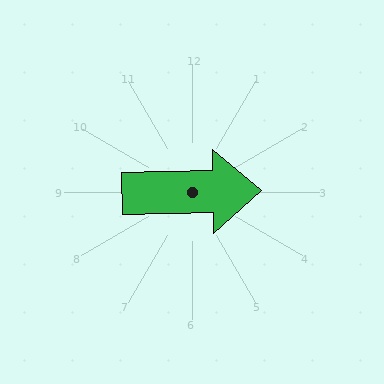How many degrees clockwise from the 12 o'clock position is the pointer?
Approximately 89 degrees.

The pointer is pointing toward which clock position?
Roughly 3 o'clock.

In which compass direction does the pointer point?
East.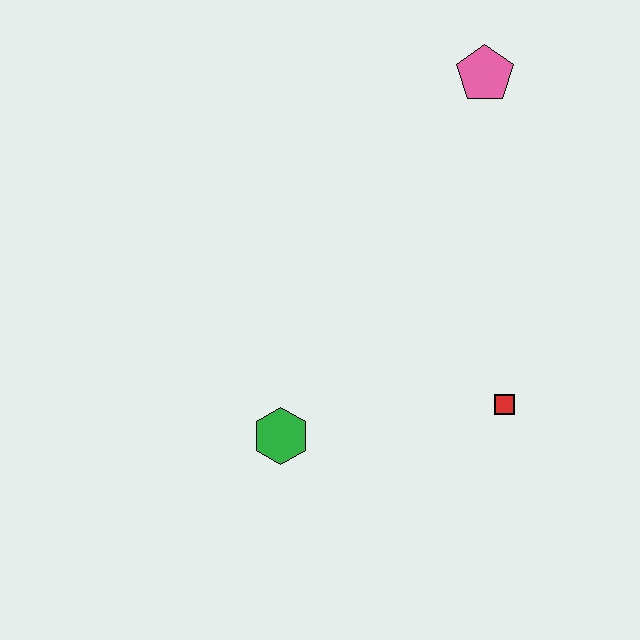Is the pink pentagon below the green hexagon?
No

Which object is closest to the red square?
The green hexagon is closest to the red square.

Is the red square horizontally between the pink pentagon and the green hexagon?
No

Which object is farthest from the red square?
The pink pentagon is farthest from the red square.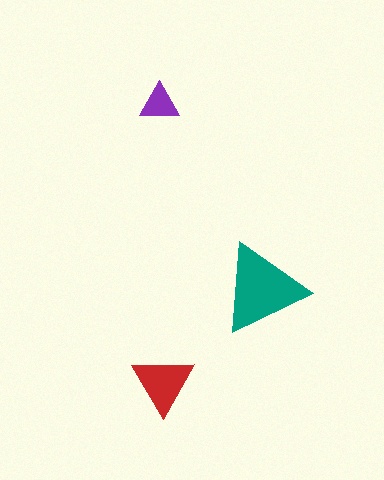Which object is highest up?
The purple triangle is topmost.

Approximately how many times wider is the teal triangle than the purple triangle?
About 2.5 times wider.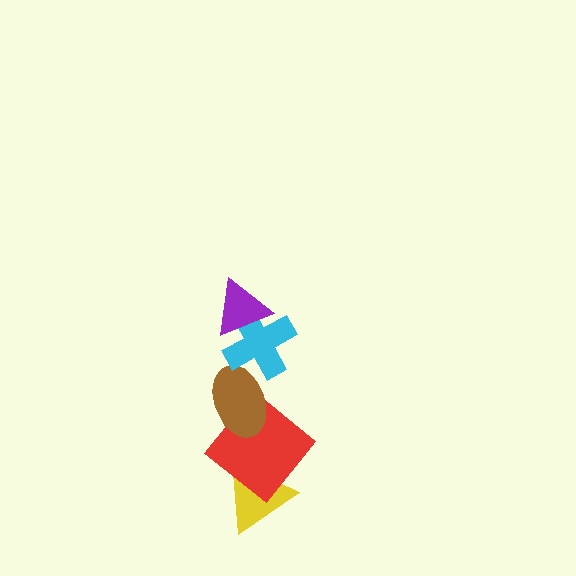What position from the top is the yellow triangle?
The yellow triangle is 5th from the top.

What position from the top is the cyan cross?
The cyan cross is 2nd from the top.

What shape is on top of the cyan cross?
The purple triangle is on top of the cyan cross.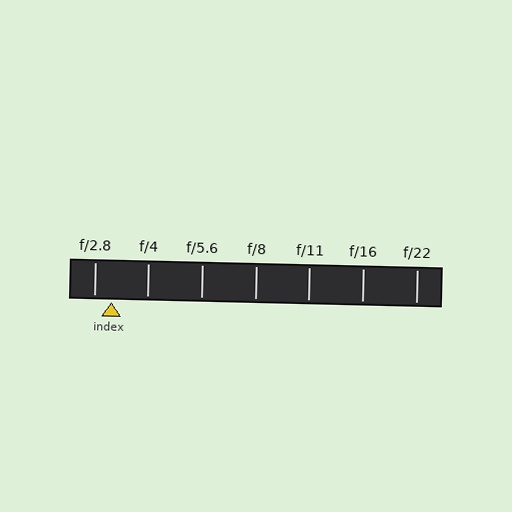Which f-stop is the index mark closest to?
The index mark is closest to f/2.8.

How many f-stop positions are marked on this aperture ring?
There are 7 f-stop positions marked.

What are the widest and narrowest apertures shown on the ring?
The widest aperture shown is f/2.8 and the narrowest is f/22.